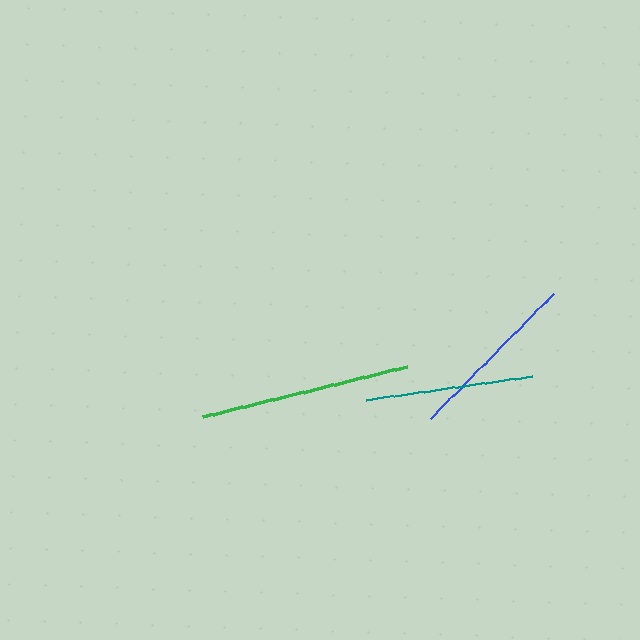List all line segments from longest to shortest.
From longest to shortest: green, blue, teal.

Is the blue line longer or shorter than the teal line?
The blue line is longer than the teal line.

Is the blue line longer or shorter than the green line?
The green line is longer than the blue line.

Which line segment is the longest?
The green line is the longest at approximately 211 pixels.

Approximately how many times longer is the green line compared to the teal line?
The green line is approximately 1.3 times the length of the teal line.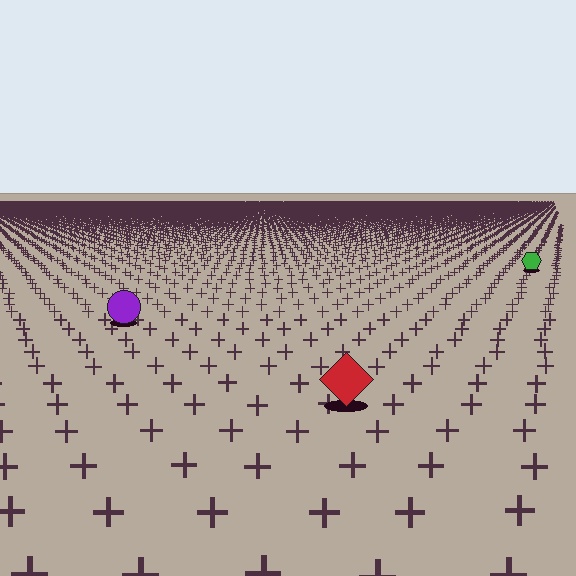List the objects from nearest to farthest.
From nearest to farthest: the red diamond, the purple circle, the green hexagon.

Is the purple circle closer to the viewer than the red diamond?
No. The red diamond is closer — you can tell from the texture gradient: the ground texture is coarser near it.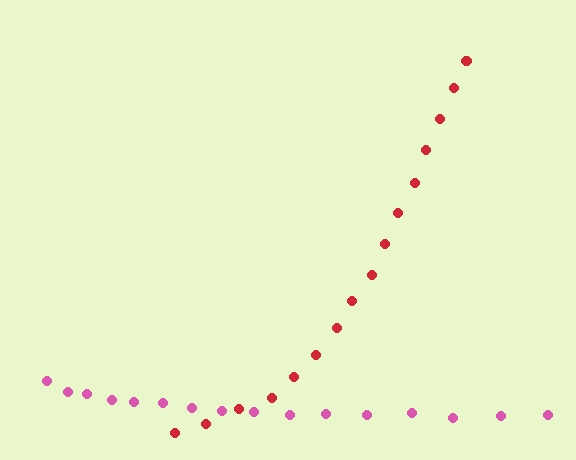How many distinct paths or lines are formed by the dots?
There are 2 distinct paths.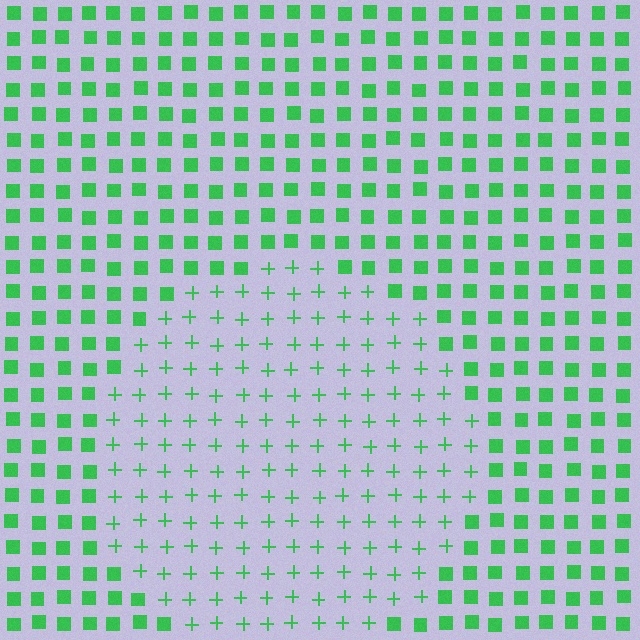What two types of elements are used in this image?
The image uses plus signs inside the circle region and squares outside it.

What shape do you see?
I see a circle.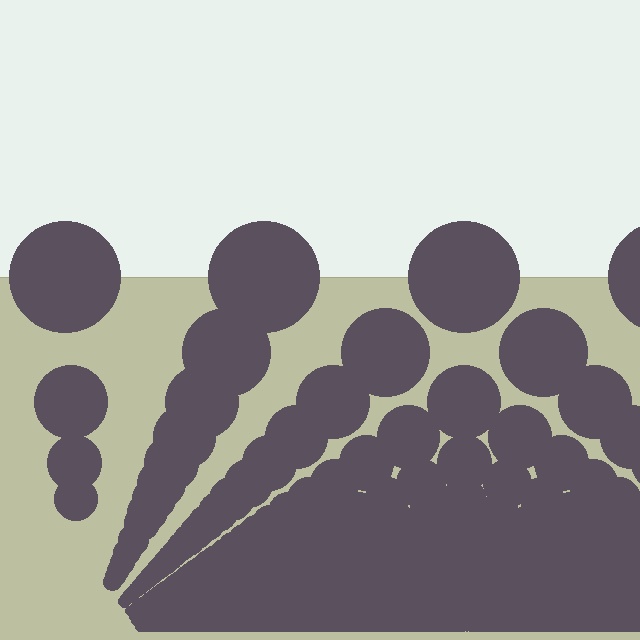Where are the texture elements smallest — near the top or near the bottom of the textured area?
Near the bottom.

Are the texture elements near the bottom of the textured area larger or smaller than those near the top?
Smaller. The gradient is inverted — elements near the bottom are smaller and denser.